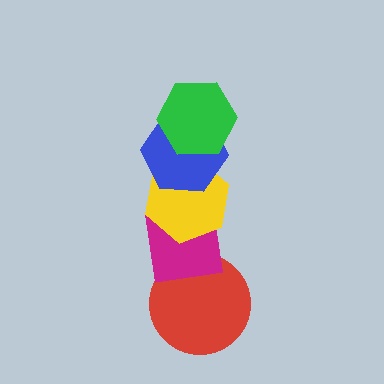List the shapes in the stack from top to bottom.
From top to bottom: the green hexagon, the blue hexagon, the yellow hexagon, the magenta square, the red circle.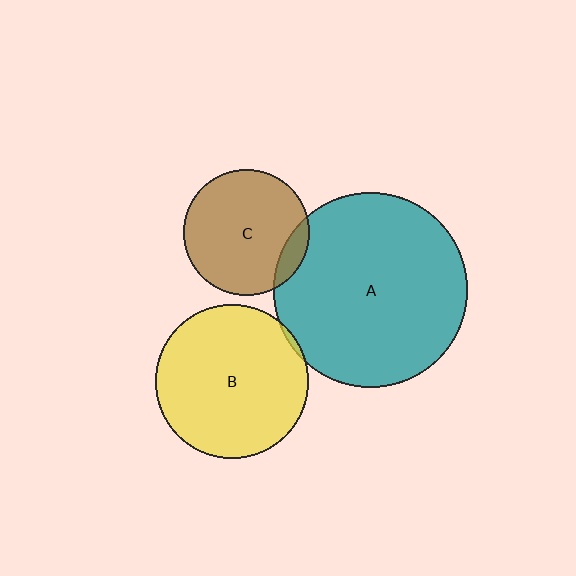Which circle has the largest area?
Circle A (teal).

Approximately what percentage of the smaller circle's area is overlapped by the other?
Approximately 5%.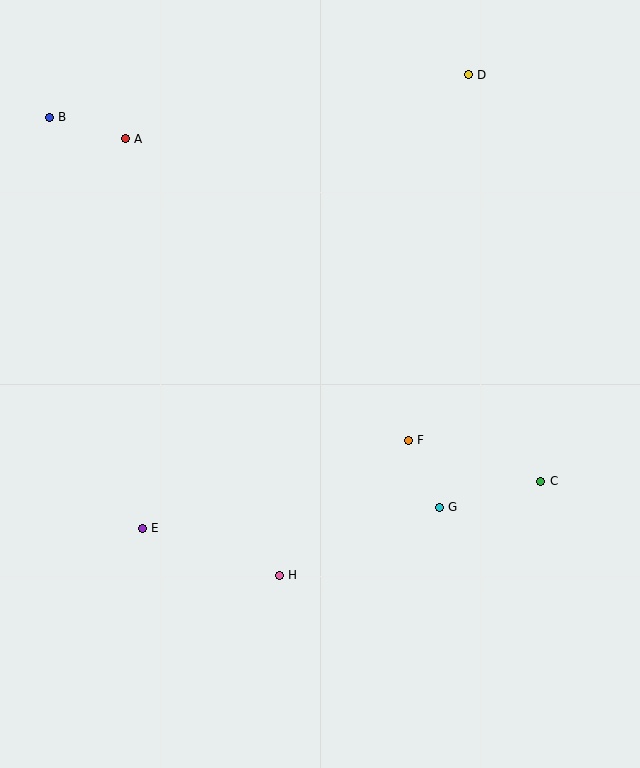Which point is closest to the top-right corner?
Point D is closest to the top-right corner.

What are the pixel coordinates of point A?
Point A is at (125, 139).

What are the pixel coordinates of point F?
Point F is at (408, 440).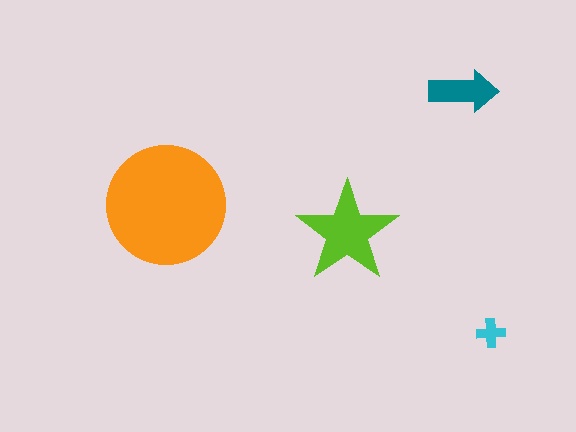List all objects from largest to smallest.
The orange circle, the lime star, the teal arrow, the cyan cross.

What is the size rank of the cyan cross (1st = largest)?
4th.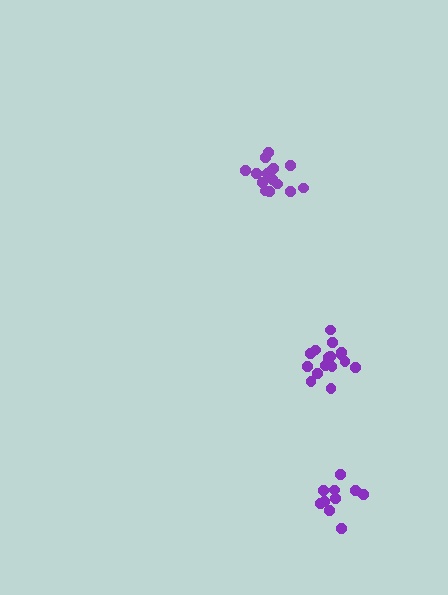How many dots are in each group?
Group 1: 10 dots, Group 2: 16 dots, Group 3: 15 dots (41 total).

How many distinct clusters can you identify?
There are 3 distinct clusters.